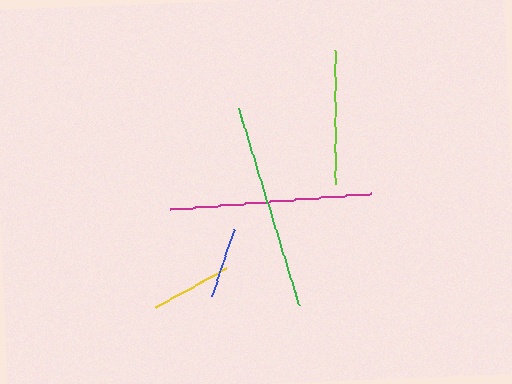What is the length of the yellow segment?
The yellow segment is approximately 80 pixels long.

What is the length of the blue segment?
The blue segment is approximately 70 pixels long.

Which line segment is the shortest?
The blue line is the shortest at approximately 70 pixels.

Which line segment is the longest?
The green line is the longest at approximately 207 pixels.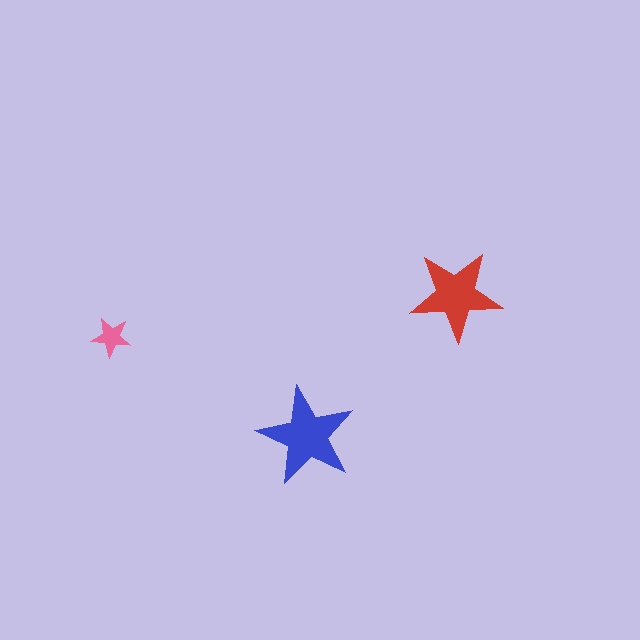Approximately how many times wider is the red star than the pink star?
About 2.5 times wider.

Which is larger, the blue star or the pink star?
The blue one.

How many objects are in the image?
There are 3 objects in the image.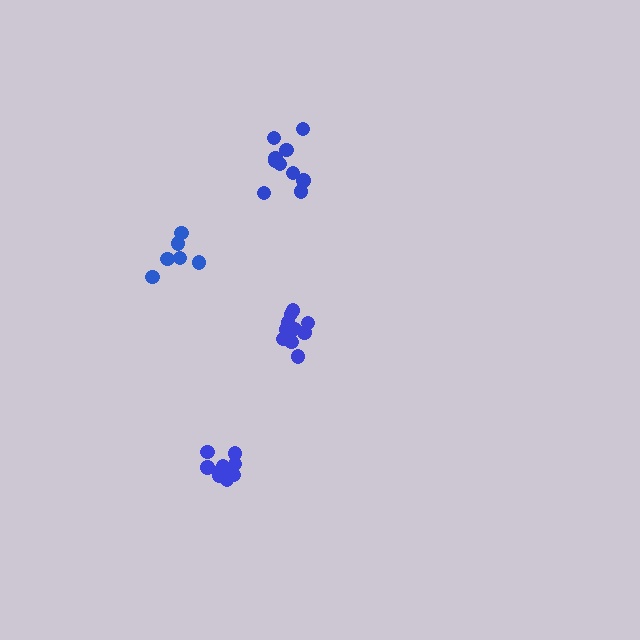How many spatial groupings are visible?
There are 4 spatial groupings.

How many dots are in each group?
Group 1: 10 dots, Group 2: 10 dots, Group 3: 6 dots, Group 4: 11 dots (37 total).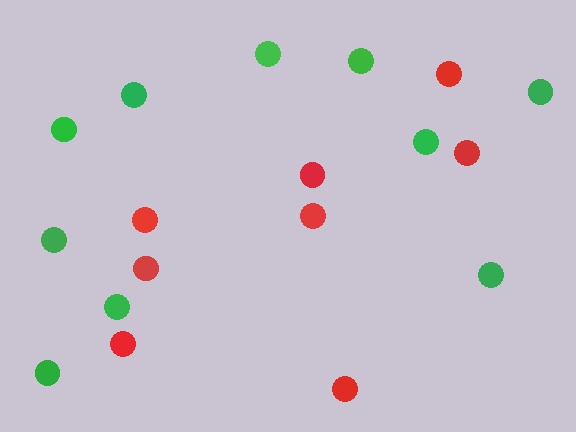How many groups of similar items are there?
There are 2 groups: one group of red circles (8) and one group of green circles (10).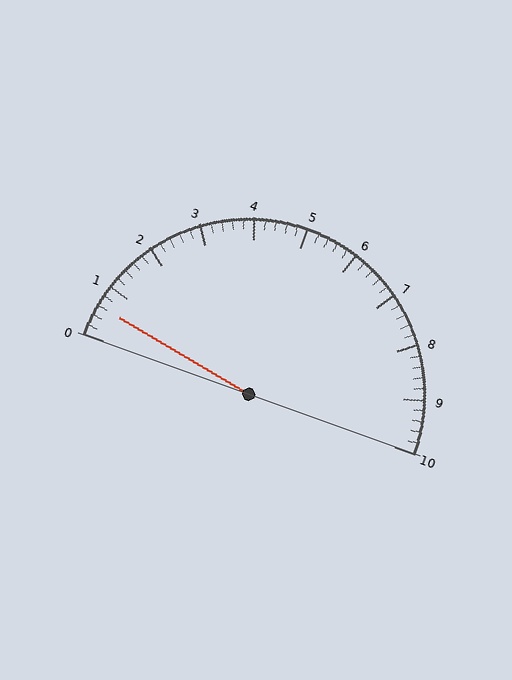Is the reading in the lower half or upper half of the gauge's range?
The reading is in the lower half of the range (0 to 10).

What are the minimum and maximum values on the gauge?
The gauge ranges from 0 to 10.